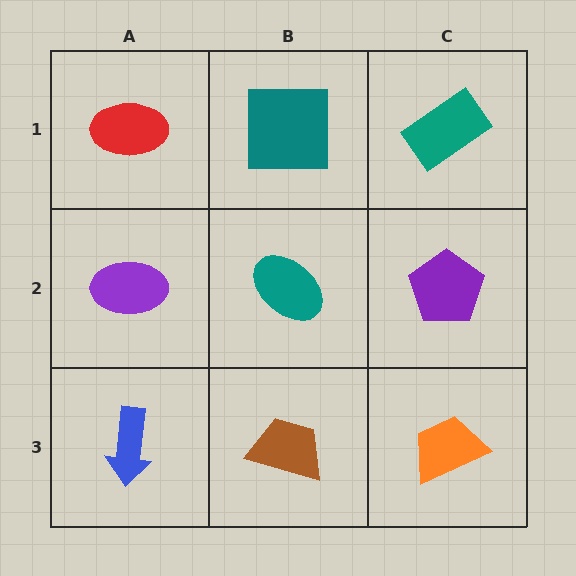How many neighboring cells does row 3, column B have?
3.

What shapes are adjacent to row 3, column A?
A purple ellipse (row 2, column A), a brown trapezoid (row 3, column B).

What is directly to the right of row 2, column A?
A teal ellipse.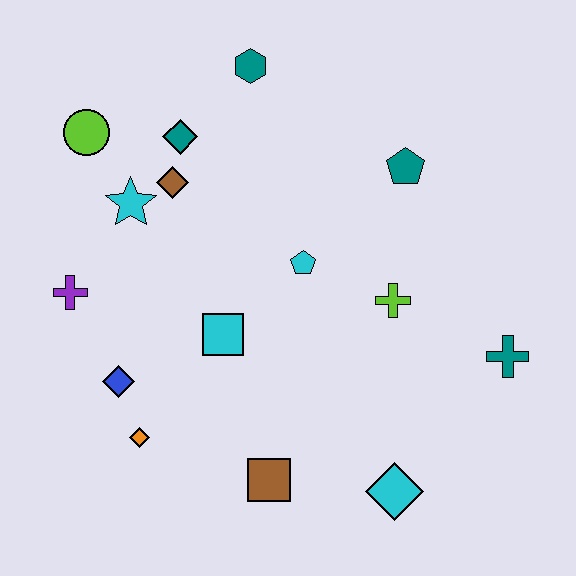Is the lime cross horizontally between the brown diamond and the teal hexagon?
No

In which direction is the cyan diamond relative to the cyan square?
The cyan diamond is to the right of the cyan square.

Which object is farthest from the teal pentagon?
The orange diamond is farthest from the teal pentagon.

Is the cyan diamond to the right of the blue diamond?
Yes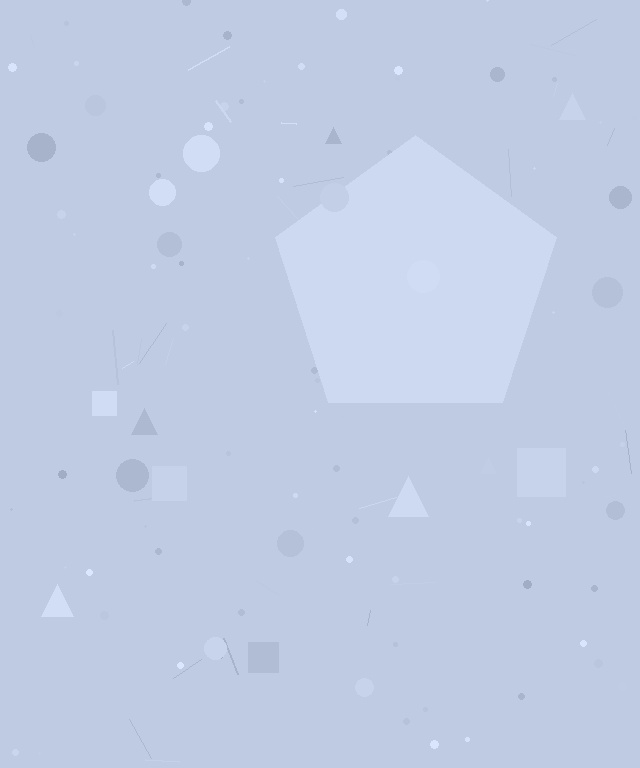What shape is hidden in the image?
A pentagon is hidden in the image.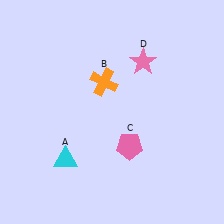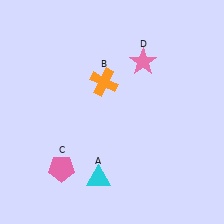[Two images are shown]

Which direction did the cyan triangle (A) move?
The cyan triangle (A) moved right.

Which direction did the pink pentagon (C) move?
The pink pentagon (C) moved left.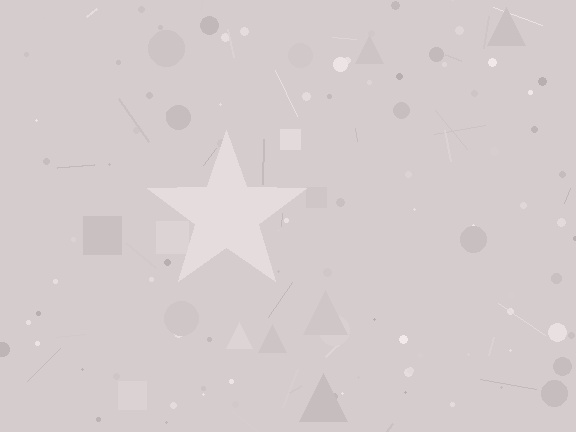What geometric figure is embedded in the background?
A star is embedded in the background.